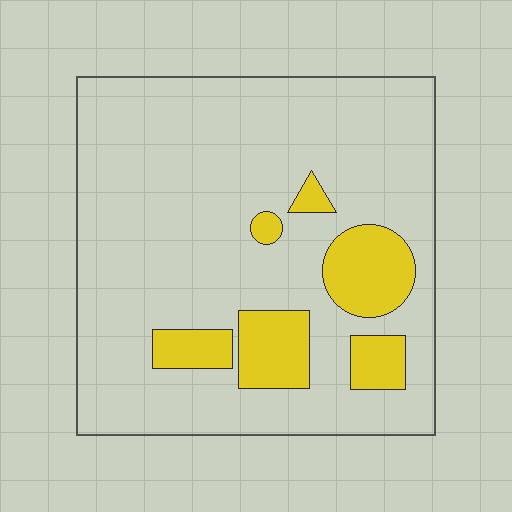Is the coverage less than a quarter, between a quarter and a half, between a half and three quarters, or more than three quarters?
Less than a quarter.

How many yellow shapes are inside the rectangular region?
6.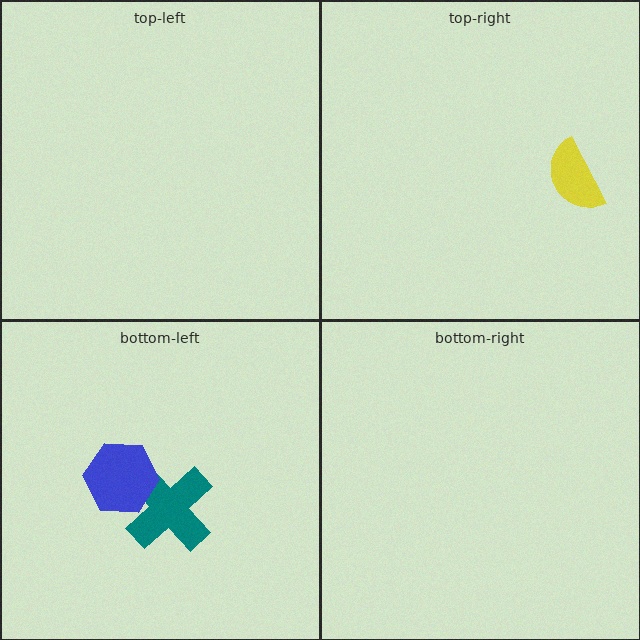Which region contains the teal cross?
The bottom-left region.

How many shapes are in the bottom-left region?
2.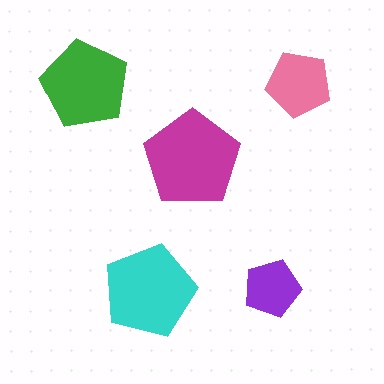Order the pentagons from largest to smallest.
the magenta one, the cyan one, the green one, the pink one, the purple one.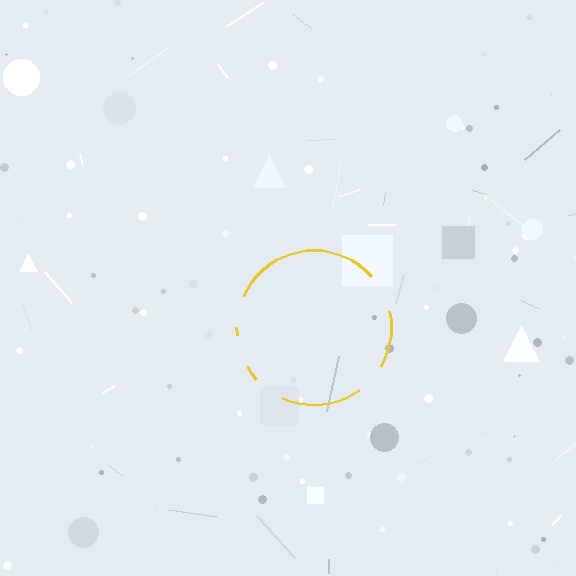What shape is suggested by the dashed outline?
The dashed outline suggests a circle.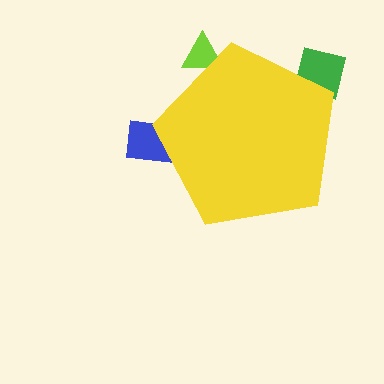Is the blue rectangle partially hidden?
Yes, the blue rectangle is partially hidden behind the yellow pentagon.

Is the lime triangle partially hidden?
Yes, the lime triangle is partially hidden behind the yellow pentagon.